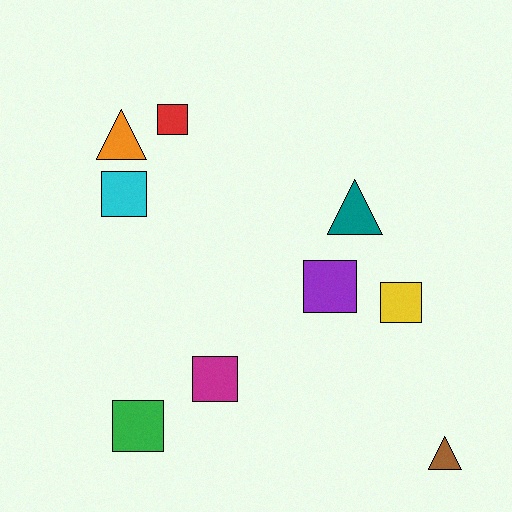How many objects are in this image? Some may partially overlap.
There are 9 objects.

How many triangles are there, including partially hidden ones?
There are 3 triangles.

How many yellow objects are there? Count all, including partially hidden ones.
There is 1 yellow object.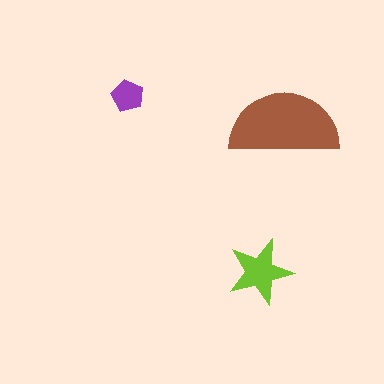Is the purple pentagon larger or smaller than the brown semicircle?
Smaller.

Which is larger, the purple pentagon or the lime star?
The lime star.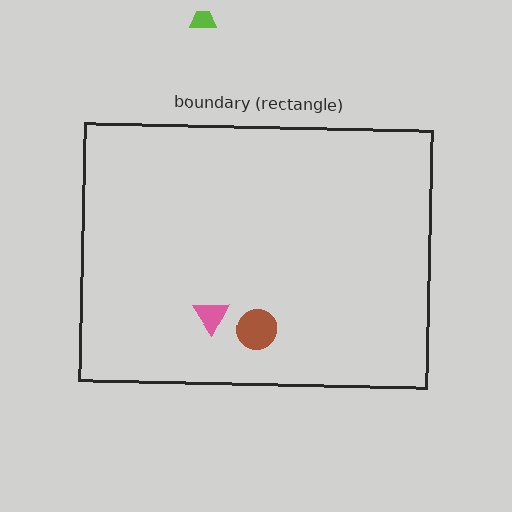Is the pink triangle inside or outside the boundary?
Inside.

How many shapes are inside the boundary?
2 inside, 1 outside.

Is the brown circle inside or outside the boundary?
Inside.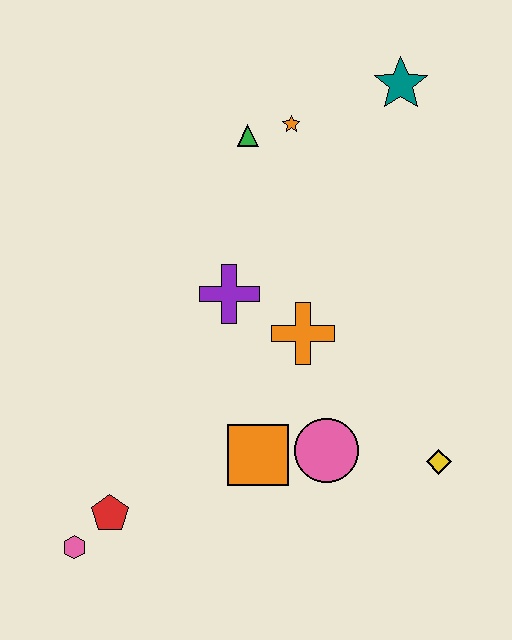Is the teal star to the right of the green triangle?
Yes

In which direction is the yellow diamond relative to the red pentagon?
The yellow diamond is to the right of the red pentagon.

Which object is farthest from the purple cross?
The pink hexagon is farthest from the purple cross.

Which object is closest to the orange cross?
The purple cross is closest to the orange cross.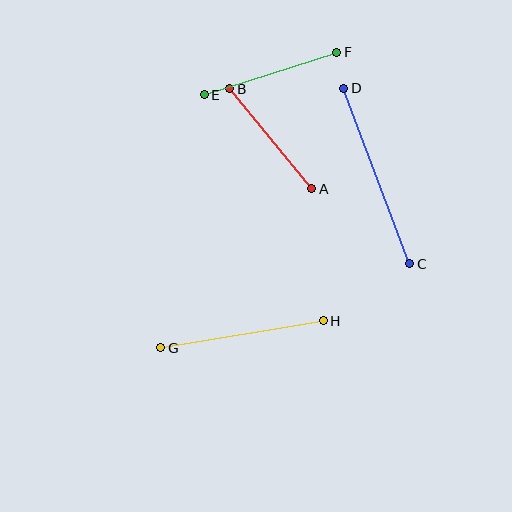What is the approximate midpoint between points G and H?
The midpoint is at approximately (242, 334) pixels.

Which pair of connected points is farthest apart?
Points C and D are farthest apart.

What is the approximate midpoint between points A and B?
The midpoint is at approximately (271, 139) pixels.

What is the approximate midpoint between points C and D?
The midpoint is at approximately (377, 176) pixels.